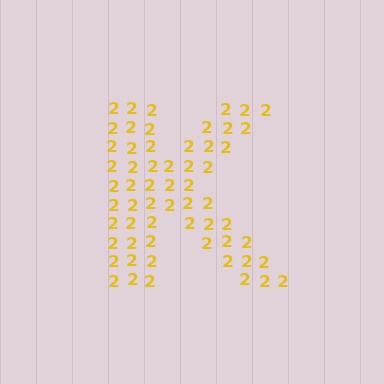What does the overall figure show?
The overall figure shows the letter K.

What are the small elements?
The small elements are digit 2's.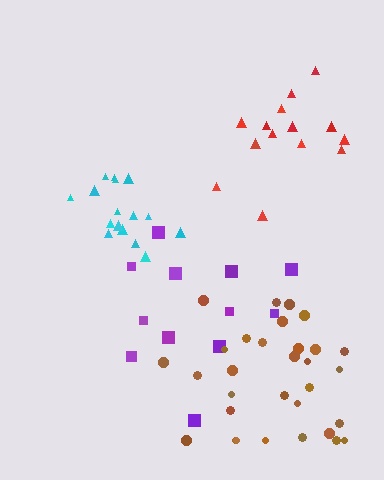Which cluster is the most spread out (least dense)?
Purple.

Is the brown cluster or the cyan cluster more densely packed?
Cyan.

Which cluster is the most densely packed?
Cyan.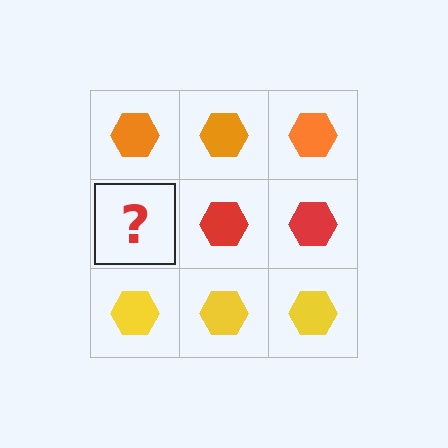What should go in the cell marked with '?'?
The missing cell should contain a red hexagon.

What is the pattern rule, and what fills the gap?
The rule is that each row has a consistent color. The gap should be filled with a red hexagon.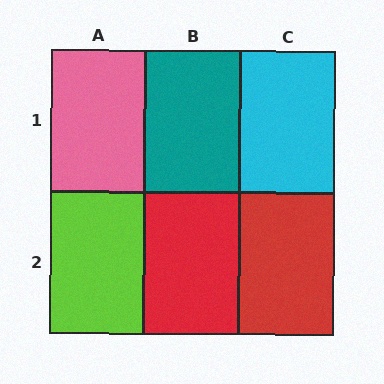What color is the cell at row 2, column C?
Red.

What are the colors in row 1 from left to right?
Pink, teal, cyan.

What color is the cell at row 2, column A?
Lime.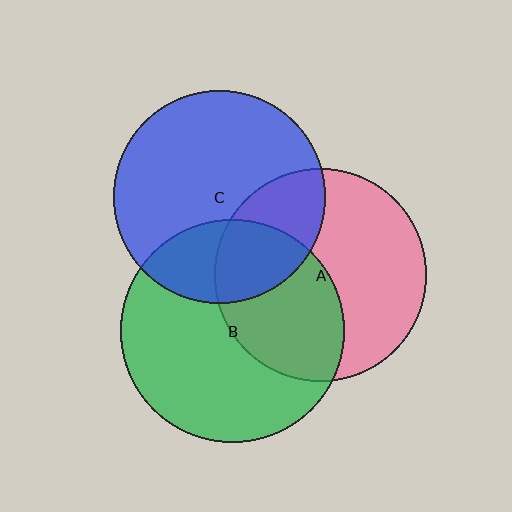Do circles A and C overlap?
Yes.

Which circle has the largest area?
Circle B (green).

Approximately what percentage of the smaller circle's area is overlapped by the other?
Approximately 30%.